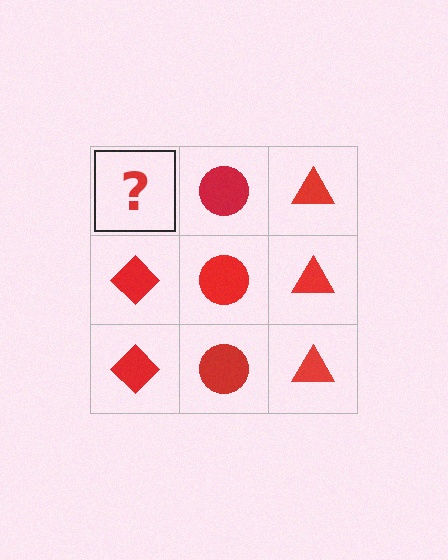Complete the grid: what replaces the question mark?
The question mark should be replaced with a red diamond.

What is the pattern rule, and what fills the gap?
The rule is that each column has a consistent shape. The gap should be filled with a red diamond.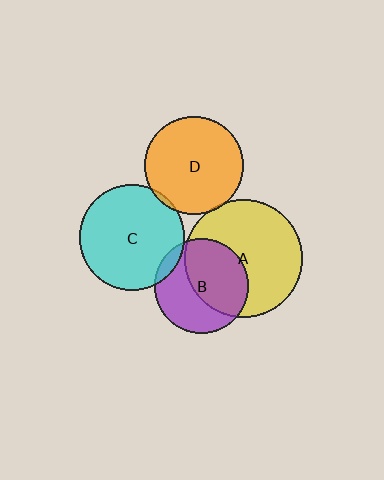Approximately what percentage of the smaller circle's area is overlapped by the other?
Approximately 5%.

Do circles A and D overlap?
Yes.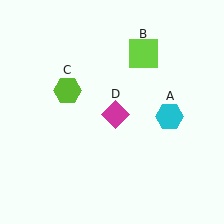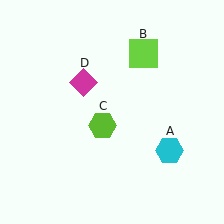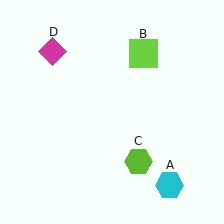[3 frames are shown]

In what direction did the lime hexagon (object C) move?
The lime hexagon (object C) moved down and to the right.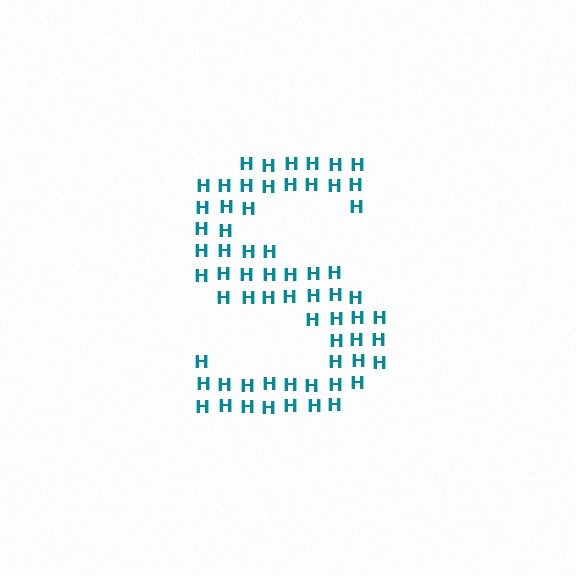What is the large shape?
The large shape is the letter S.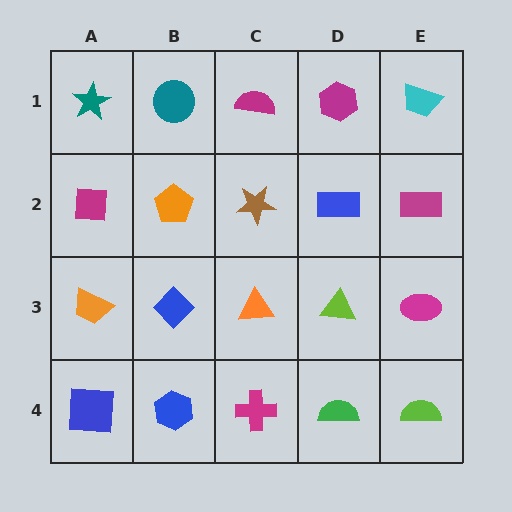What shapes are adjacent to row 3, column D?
A blue rectangle (row 2, column D), a green semicircle (row 4, column D), an orange triangle (row 3, column C), a magenta ellipse (row 3, column E).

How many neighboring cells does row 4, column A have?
2.